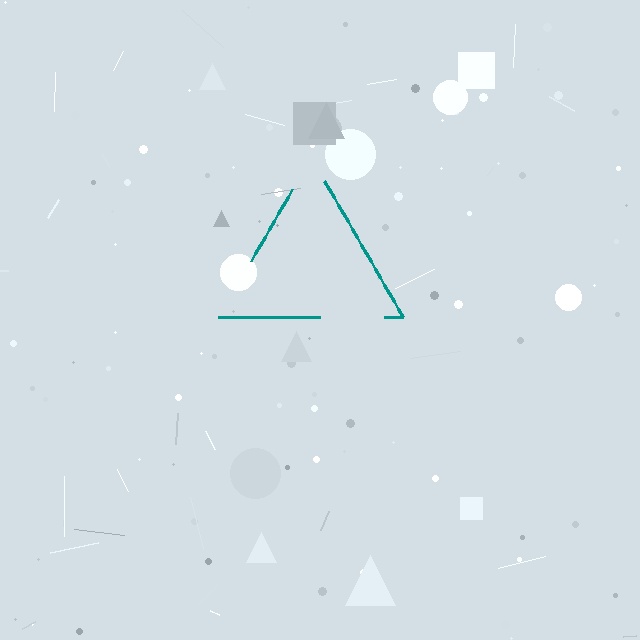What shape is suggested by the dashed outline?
The dashed outline suggests a triangle.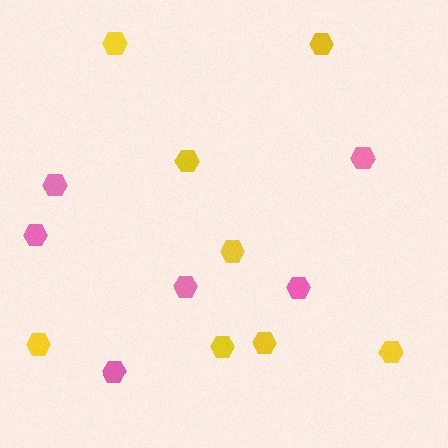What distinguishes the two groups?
There are 2 groups: one group of pink hexagons (6) and one group of yellow hexagons (8).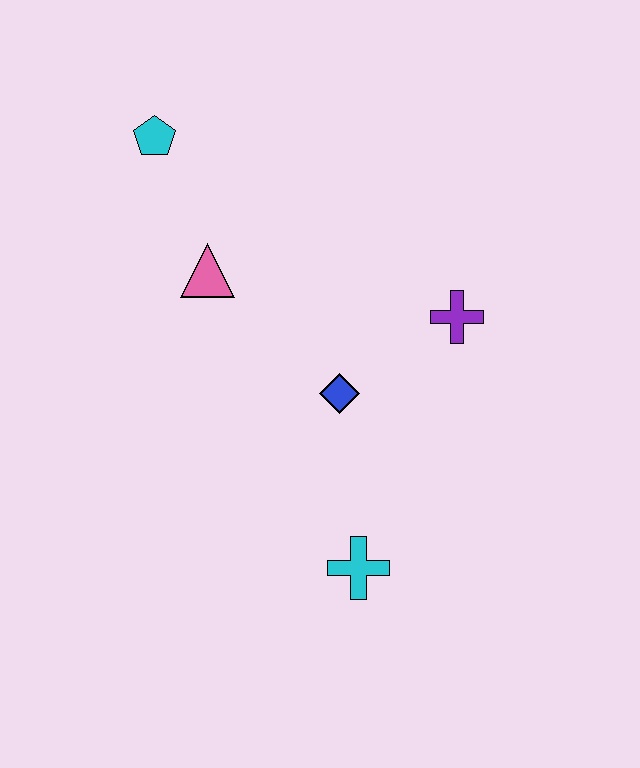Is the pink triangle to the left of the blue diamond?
Yes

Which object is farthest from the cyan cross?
The cyan pentagon is farthest from the cyan cross.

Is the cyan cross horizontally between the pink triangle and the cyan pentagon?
No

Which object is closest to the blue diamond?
The purple cross is closest to the blue diamond.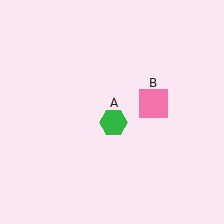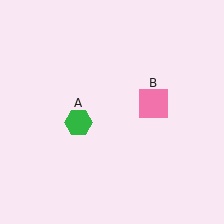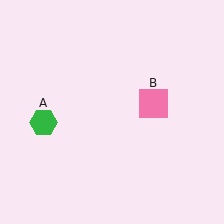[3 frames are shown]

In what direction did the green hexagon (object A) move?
The green hexagon (object A) moved left.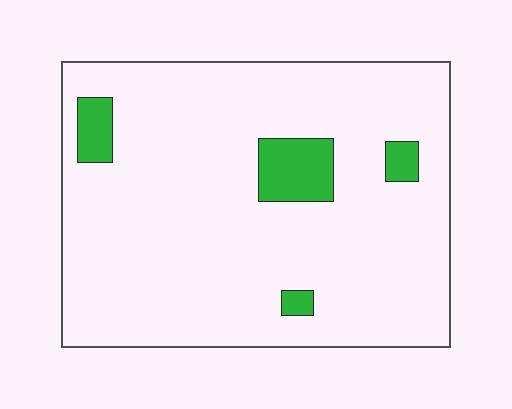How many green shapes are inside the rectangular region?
4.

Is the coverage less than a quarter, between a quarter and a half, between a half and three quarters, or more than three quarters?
Less than a quarter.